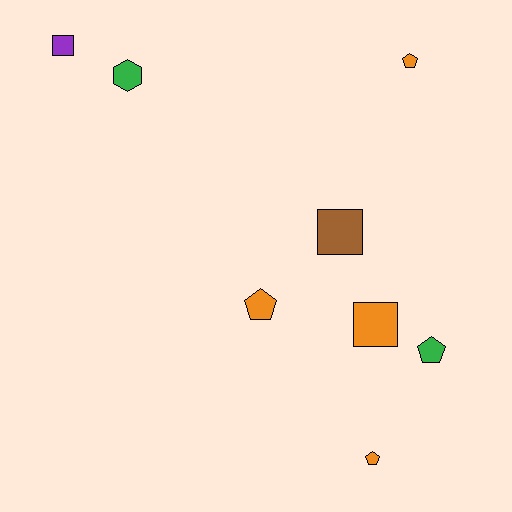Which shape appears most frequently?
Pentagon, with 4 objects.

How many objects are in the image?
There are 8 objects.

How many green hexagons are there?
There is 1 green hexagon.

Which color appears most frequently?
Orange, with 4 objects.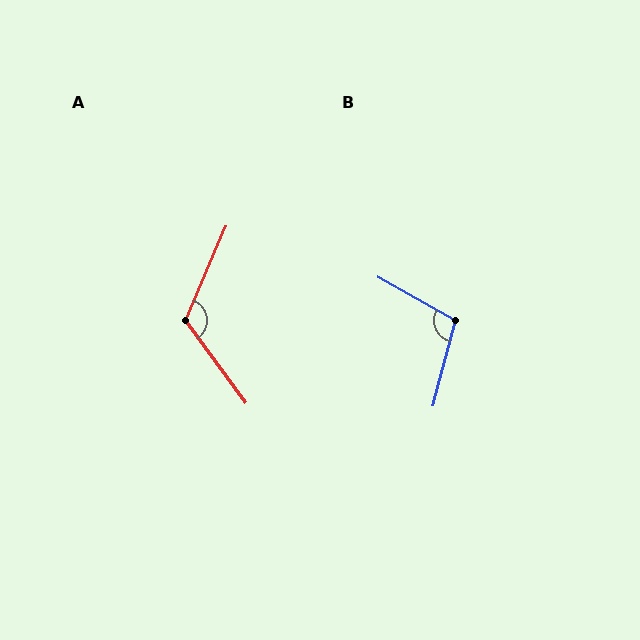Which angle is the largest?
A, at approximately 121 degrees.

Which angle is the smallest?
B, at approximately 105 degrees.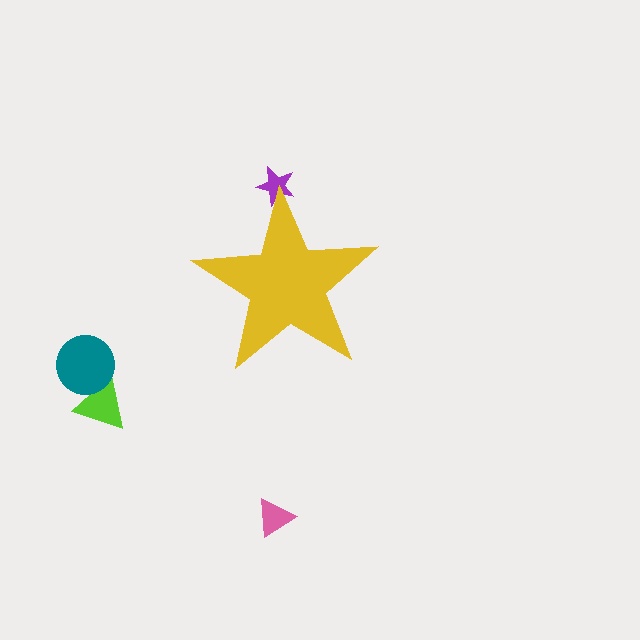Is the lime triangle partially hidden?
No, the lime triangle is fully visible.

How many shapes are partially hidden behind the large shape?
1 shape is partially hidden.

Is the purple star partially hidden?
Yes, the purple star is partially hidden behind the yellow star.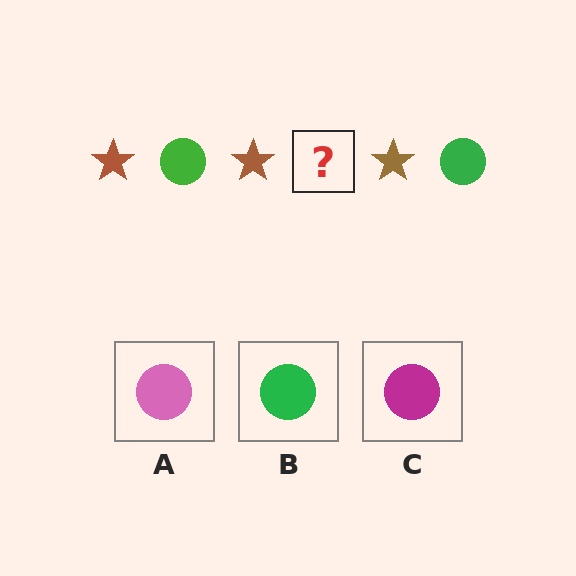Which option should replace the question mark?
Option B.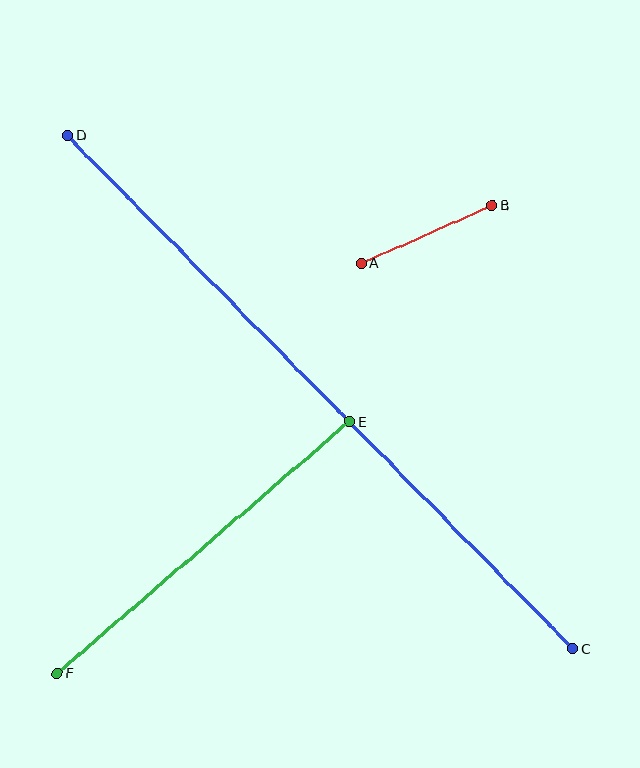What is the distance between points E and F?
The distance is approximately 386 pixels.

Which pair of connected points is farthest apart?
Points C and D are farthest apart.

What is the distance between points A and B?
The distance is approximately 142 pixels.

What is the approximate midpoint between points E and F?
The midpoint is at approximately (204, 547) pixels.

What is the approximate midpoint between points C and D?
The midpoint is at approximately (320, 392) pixels.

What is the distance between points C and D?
The distance is approximately 720 pixels.